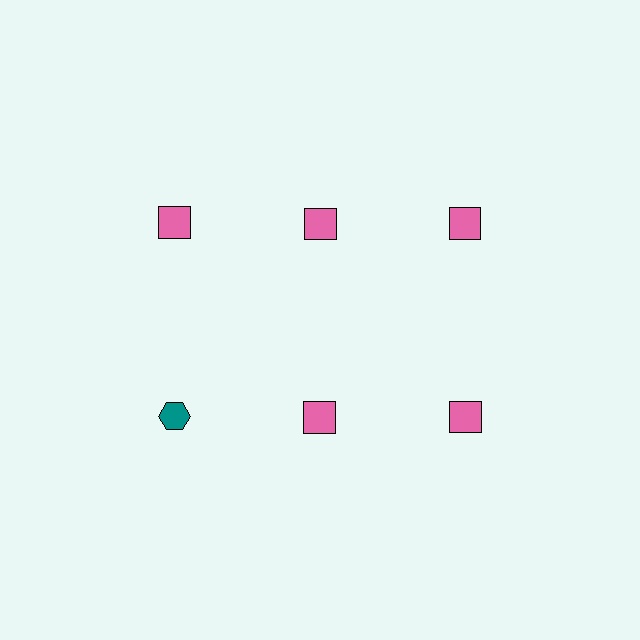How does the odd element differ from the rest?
It differs in both color (teal instead of pink) and shape (hexagon instead of square).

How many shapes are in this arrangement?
There are 6 shapes arranged in a grid pattern.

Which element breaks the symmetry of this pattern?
The teal hexagon in the second row, leftmost column breaks the symmetry. All other shapes are pink squares.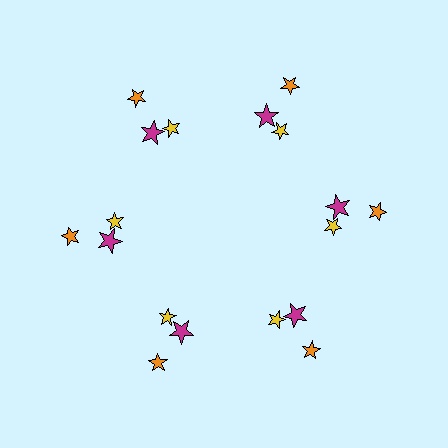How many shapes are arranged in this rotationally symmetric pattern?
There are 18 shapes, arranged in 6 groups of 3.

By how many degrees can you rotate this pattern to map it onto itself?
The pattern maps onto itself every 60 degrees of rotation.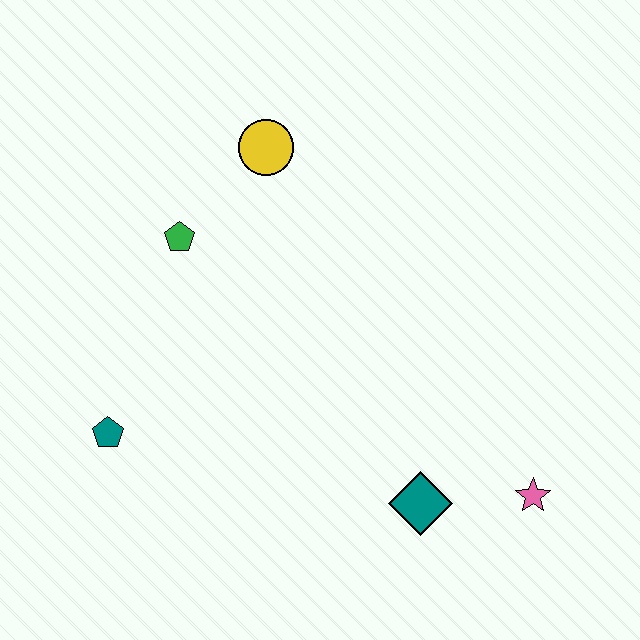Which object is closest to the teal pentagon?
The green pentagon is closest to the teal pentagon.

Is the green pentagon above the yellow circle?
No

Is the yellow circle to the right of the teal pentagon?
Yes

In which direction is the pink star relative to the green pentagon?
The pink star is to the right of the green pentagon.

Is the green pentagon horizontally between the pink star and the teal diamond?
No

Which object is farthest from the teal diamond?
The yellow circle is farthest from the teal diamond.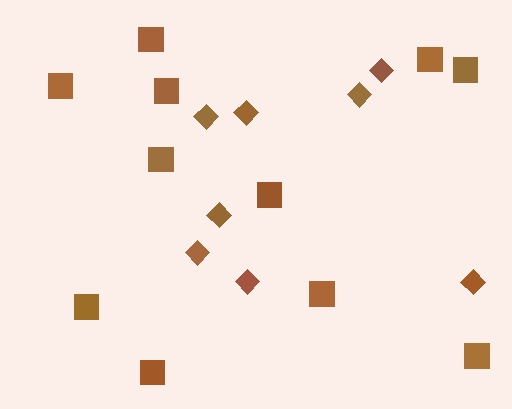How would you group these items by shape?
There are 2 groups: one group of diamonds (8) and one group of squares (11).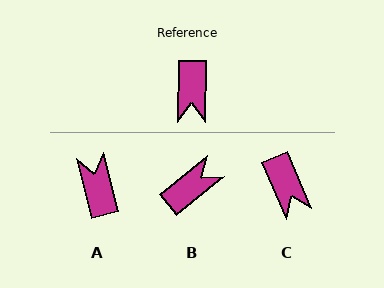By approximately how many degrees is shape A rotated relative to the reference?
Approximately 166 degrees clockwise.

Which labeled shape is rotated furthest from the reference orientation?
A, about 166 degrees away.